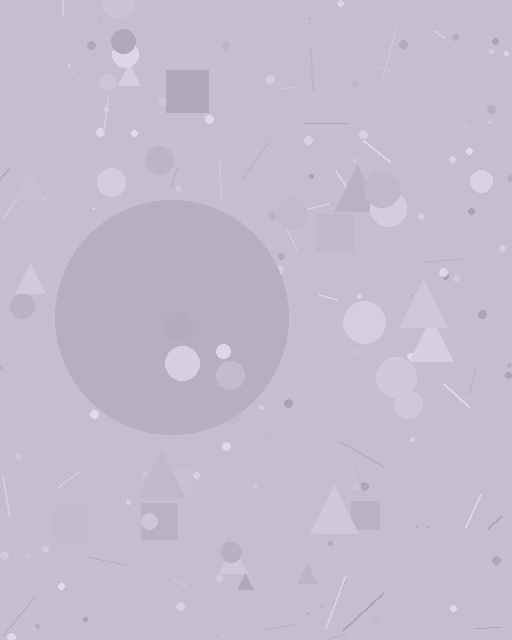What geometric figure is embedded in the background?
A circle is embedded in the background.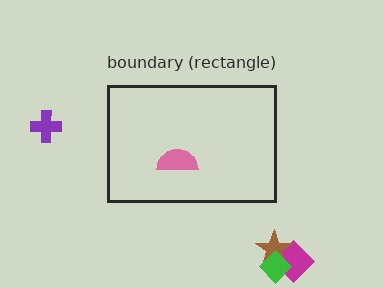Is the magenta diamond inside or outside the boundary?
Outside.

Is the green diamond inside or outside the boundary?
Outside.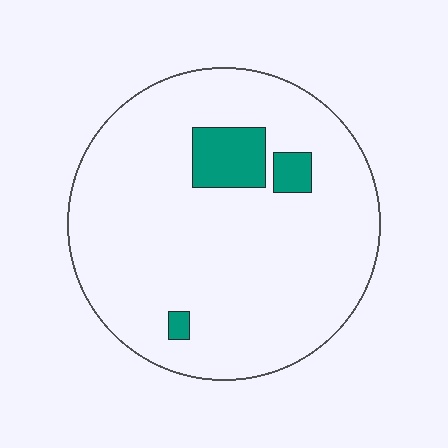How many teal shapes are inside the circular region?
3.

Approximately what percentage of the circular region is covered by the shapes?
Approximately 10%.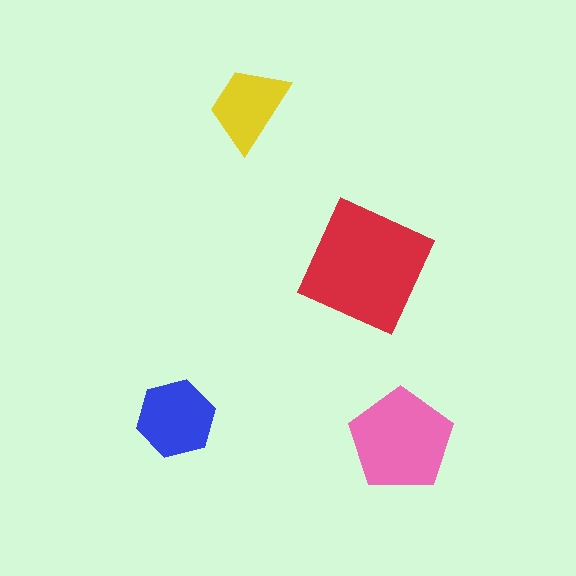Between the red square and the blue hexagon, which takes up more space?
The red square.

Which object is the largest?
The red square.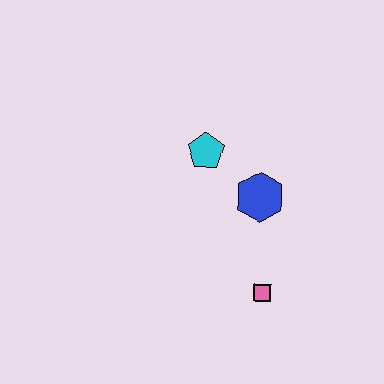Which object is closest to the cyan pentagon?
The blue hexagon is closest to the cyan pentagon.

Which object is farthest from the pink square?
The cyan pentagon is farthest from the pink square.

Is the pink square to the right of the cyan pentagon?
Yes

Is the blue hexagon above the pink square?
Yes